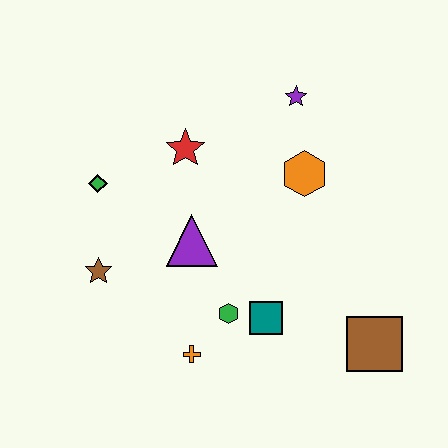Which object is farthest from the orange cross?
The purple star is farthest from the orange cross.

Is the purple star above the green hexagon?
Yes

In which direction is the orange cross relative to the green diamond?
The orange cross is below the green diamond.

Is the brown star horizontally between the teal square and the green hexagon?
No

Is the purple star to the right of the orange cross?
Yes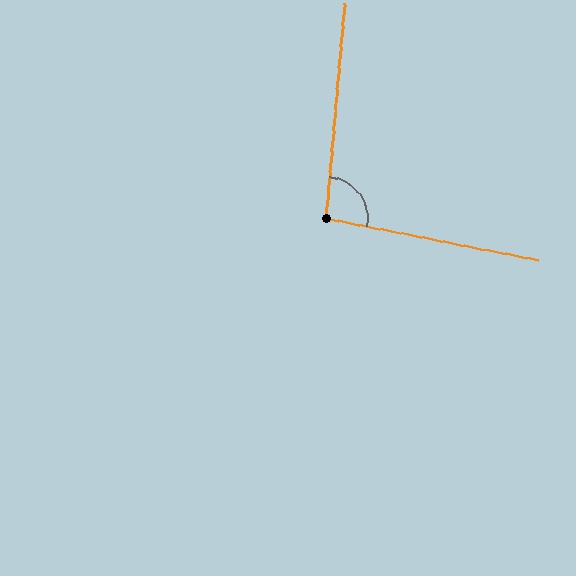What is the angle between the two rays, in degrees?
Approximately 96 degrees.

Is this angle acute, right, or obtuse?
It is obtuse.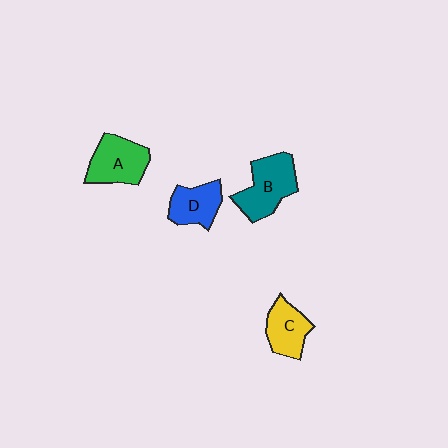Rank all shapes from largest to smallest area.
From largest to smallest: B (teal), A (green), C (yellow), D (blue).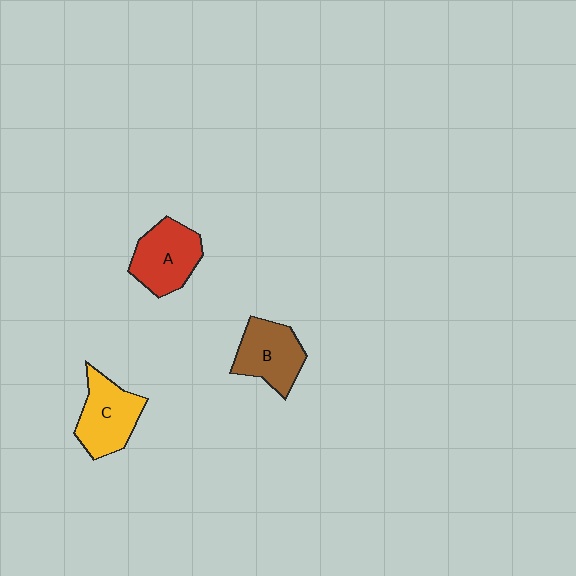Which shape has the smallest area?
Shape B (brown).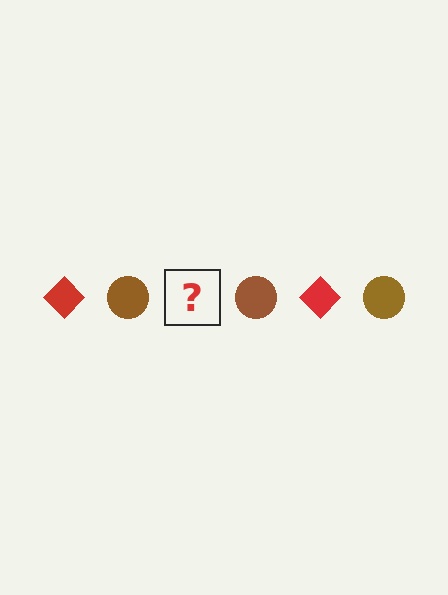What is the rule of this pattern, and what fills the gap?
The rule is that the pattern alternates between red diamond and brown circle. The gap should be filled with a red diamond.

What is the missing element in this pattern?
The missing element is a red diamond.